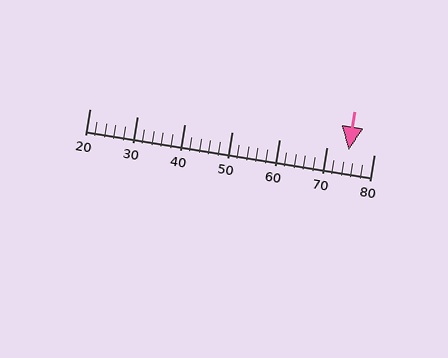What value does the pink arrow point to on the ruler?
The pink arrow points to approximately 75.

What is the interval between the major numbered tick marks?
The major tick marks are spaced 10 units apart.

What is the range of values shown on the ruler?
The ruler shows values from 20 to 80.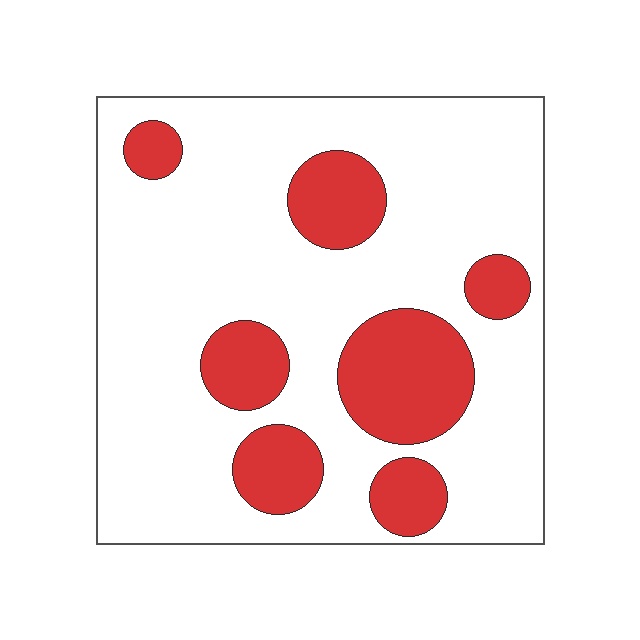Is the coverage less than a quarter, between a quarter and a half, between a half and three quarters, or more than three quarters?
Less than a quarter.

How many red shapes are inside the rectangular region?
7.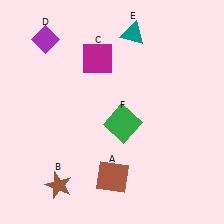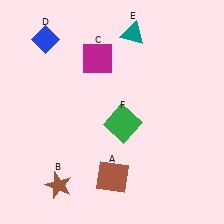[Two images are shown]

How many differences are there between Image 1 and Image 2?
There is 1 difference between the two images.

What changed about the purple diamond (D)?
In Image 1, D is purple. In Image 2, it changed to blue.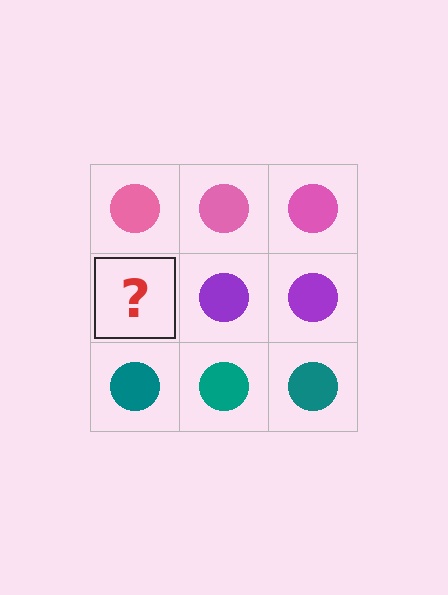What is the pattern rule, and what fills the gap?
The rule is that each row has a consistent color. The gap should be filled with a purple circle.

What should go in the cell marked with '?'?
The missing cell should contain a purple circle.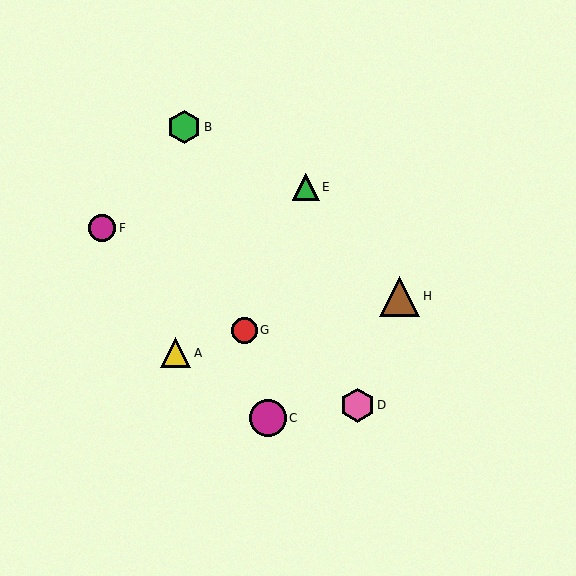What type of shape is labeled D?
Shape D is a pink hexagon.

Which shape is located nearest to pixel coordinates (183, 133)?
The green hexagon (labeled B) at (184, 127) is nearest to that location.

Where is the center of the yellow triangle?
The center of the yellow triangle is at (176, 353).